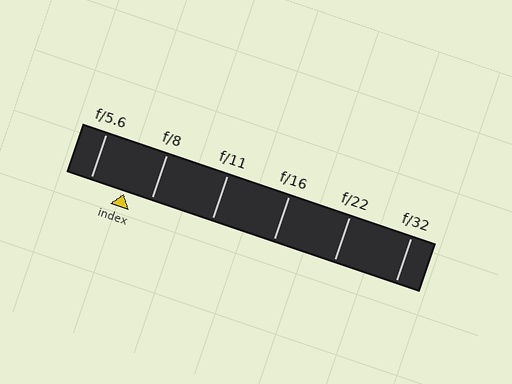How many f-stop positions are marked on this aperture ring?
There are 6 f-stop positions marked.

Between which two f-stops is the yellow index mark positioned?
The index mark is between f/5.6 and f/8.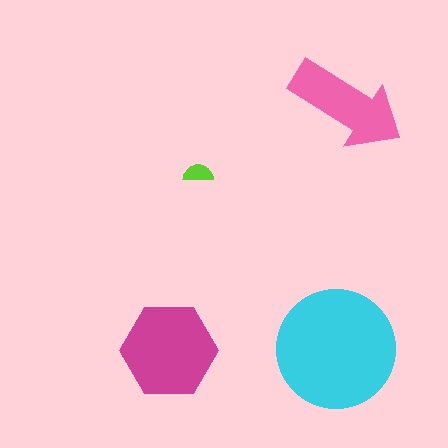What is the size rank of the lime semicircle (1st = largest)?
4th.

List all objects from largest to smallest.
The cyan circle, the magenta hexagon, the pink arrow, the lime semicircle.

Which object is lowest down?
The magenta hexagon is bottommost.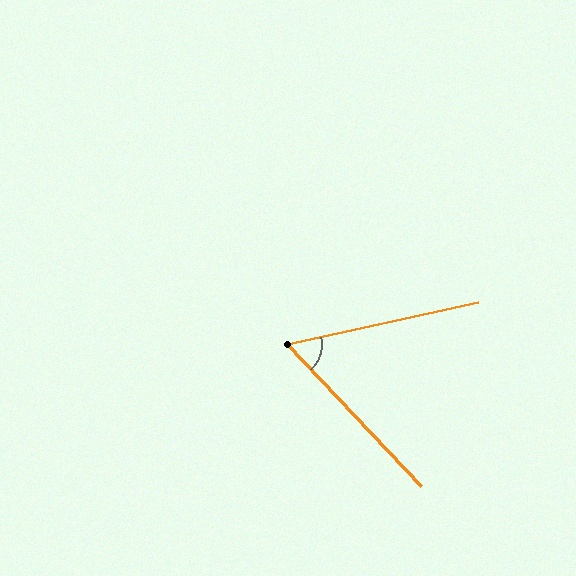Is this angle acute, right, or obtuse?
It is acute.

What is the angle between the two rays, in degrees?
Approximately 59 degrees.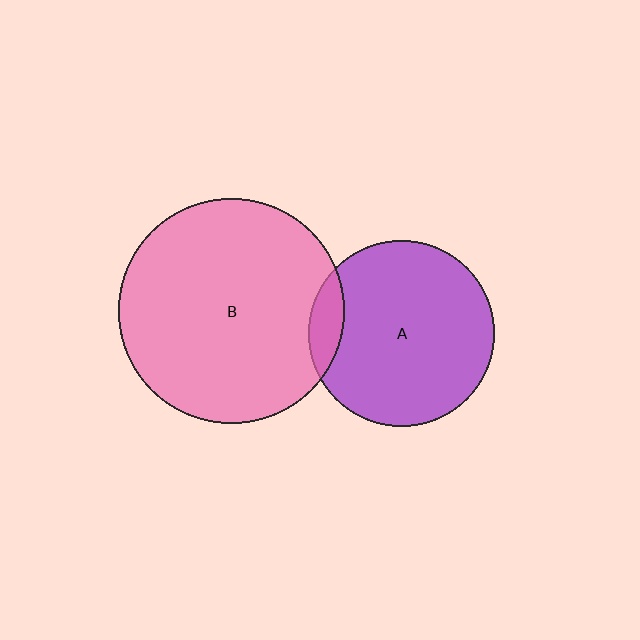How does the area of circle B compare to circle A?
Approximately 1.5 times.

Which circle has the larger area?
Circle B (pink).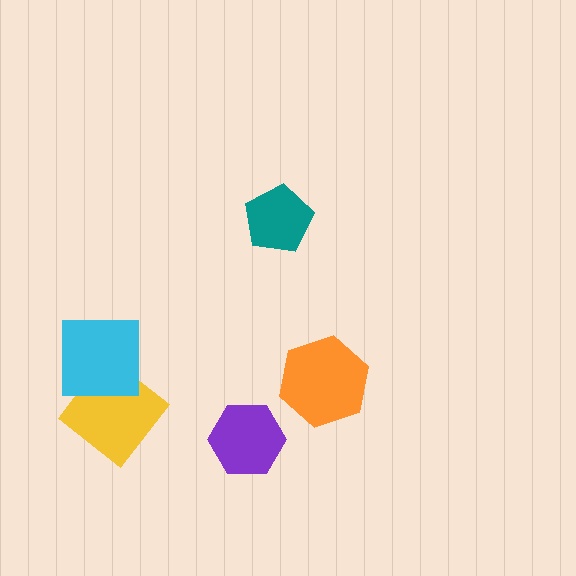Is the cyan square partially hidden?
No, no other shape covers it.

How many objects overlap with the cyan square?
1 object overlaps with the cyan square.